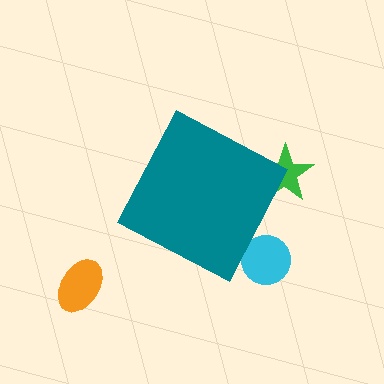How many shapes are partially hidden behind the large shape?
2 shapes are partially hidden.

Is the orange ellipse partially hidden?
No, the orange ellipse is fully visible.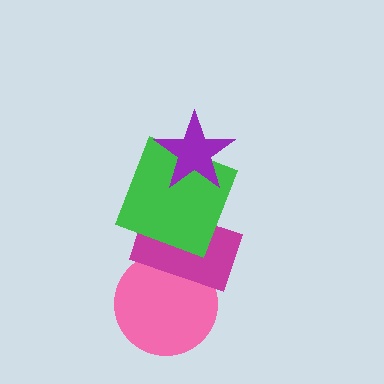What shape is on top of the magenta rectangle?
The green square is on top of the magenta rectangle.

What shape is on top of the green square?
The purple star is on top of the green square.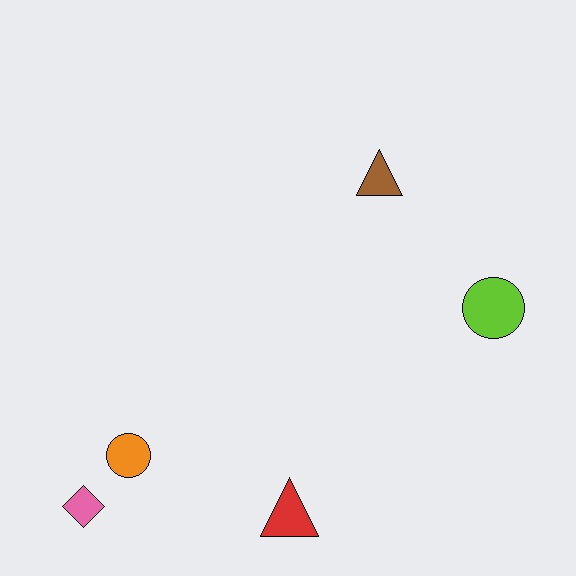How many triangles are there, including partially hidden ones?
There are 2 triangles.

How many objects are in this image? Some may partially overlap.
There are 5 objects.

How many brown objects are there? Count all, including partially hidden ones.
There is 1 brown object.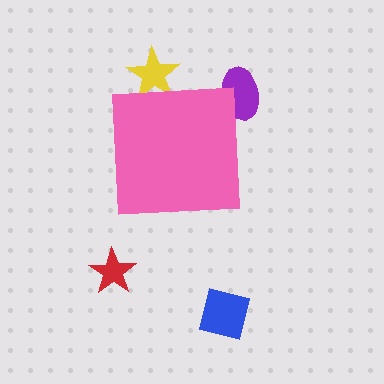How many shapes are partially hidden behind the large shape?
2 shapes are partially hidden.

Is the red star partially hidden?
No, the red star is fully visible.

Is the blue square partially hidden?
No, the blue square is fully visible.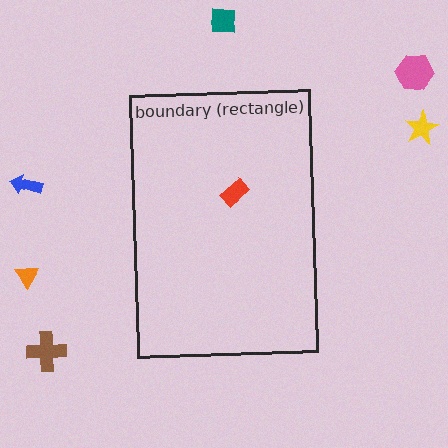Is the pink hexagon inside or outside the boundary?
Outside.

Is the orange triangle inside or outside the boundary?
Outside.